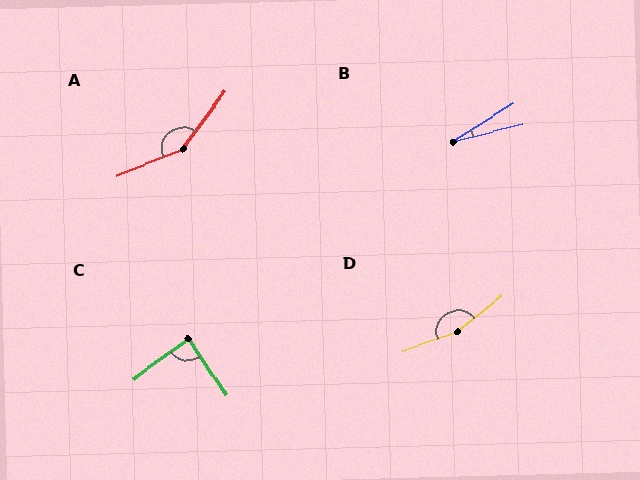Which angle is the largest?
D, at approximately 161 degrees.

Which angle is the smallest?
B, at approximately 18 degrees.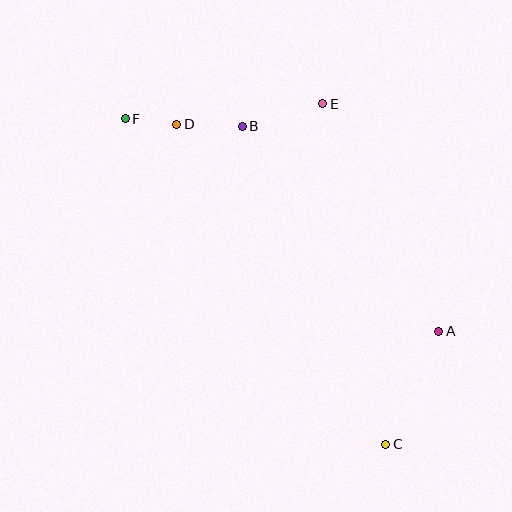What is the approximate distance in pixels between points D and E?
The distance between D and E is approximately 147 pixels.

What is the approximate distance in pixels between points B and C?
The distance between B and C is approximately 349 pixels.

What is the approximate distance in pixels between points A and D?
The distance between A and D is approximately 334 pixels.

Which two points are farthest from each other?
Points C and F are farthest from each other.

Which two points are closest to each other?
Points D and F are closest to each other.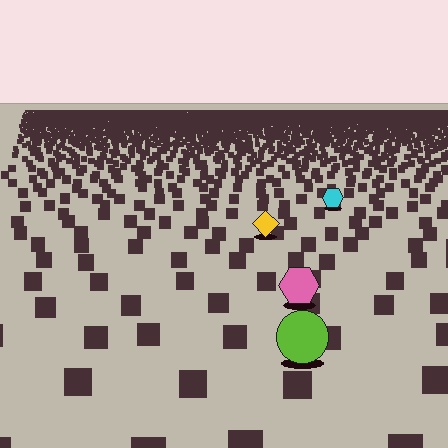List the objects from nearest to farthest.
From nearest to farthest: the lime circle, the pink hexagon, the yellow diamond, the cyan hexagon.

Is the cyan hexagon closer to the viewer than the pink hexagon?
No. The pink hexagon is closer — you can tell from the texture gradient: the ground texture is coarser near it.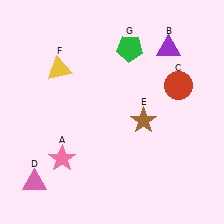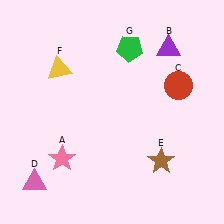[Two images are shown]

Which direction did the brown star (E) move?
The brown star (E) moved down.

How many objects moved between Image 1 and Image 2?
1 object moved between the two images.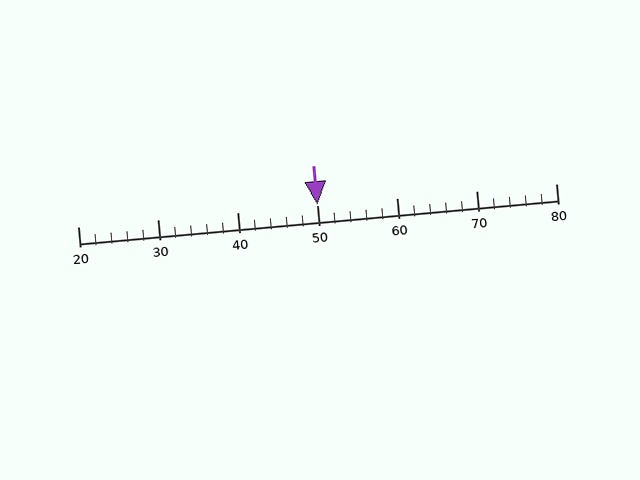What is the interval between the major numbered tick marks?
The major tick marks are spaced 10 units apart.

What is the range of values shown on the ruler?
The ruler shows values from 20 to 80.